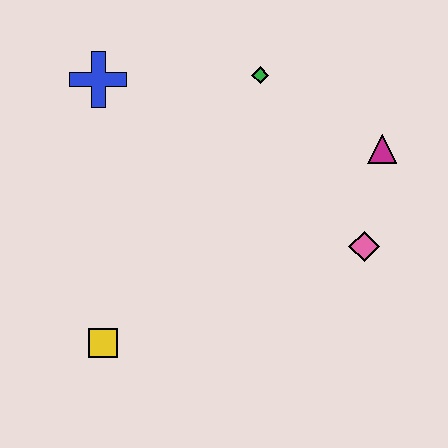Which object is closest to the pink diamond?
The magenta triangle is closest to the pink diamond.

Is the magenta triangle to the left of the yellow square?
No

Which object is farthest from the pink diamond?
The blue cross is farthest from the pink diamond.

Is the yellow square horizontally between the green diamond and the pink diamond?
No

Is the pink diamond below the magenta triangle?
Yes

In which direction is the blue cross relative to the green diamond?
The blue cross is to the left of the green diamond.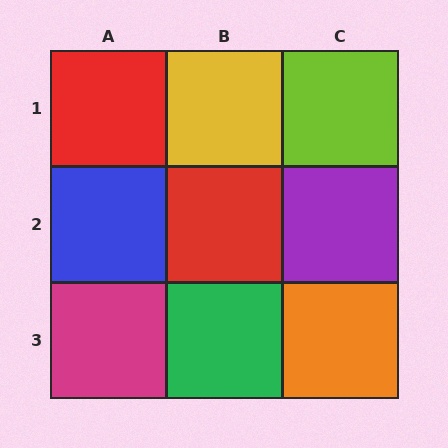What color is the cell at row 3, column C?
Orange.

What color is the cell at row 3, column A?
Magenta.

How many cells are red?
2 cells are red.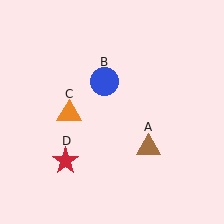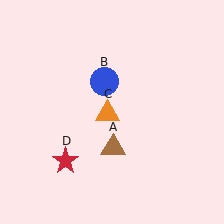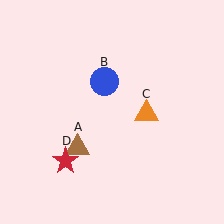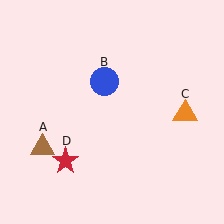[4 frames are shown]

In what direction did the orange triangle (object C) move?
The orange triangle (object C) moved right.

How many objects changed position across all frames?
2 objects changed position: brown triangle (object A), orange triangle (object C).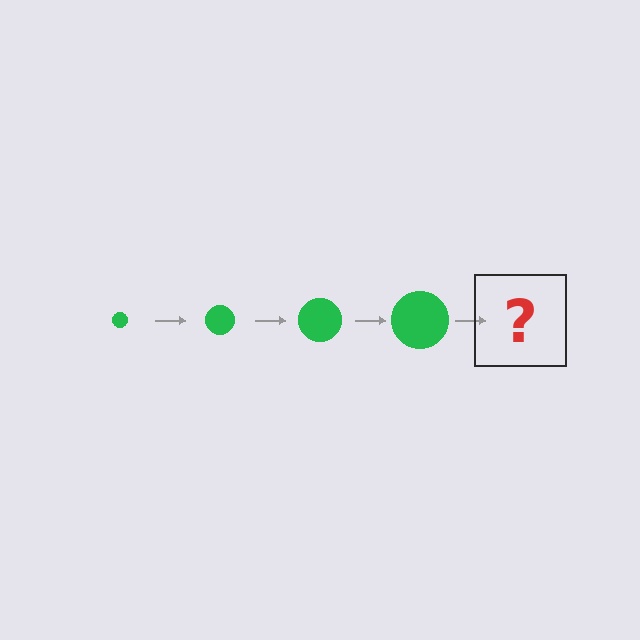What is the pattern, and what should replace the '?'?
The pattern is that the circle gets progressively larger each step. The '?' should be a green circle, larger than the previous one.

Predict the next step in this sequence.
The next step is a green circle, larger than the previous one.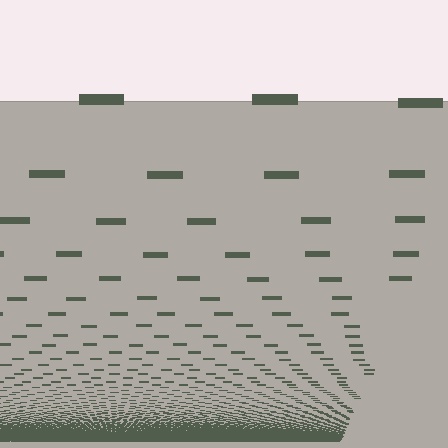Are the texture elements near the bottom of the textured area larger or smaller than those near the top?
Smaller. The gradient is inverted — elements near the bottom are smaller and denser.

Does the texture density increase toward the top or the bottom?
Density increases toward the bottom.